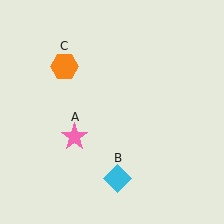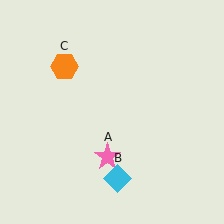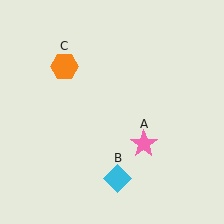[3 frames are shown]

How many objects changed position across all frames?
1 object changed position: pink star (object A).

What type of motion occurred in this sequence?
The pink star (object A) rotated counterclockwise around the center of the scene.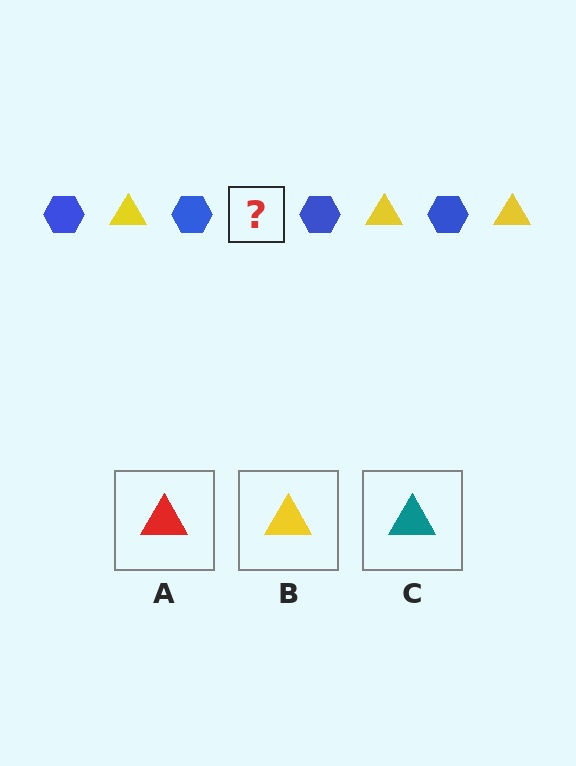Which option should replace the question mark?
Option B.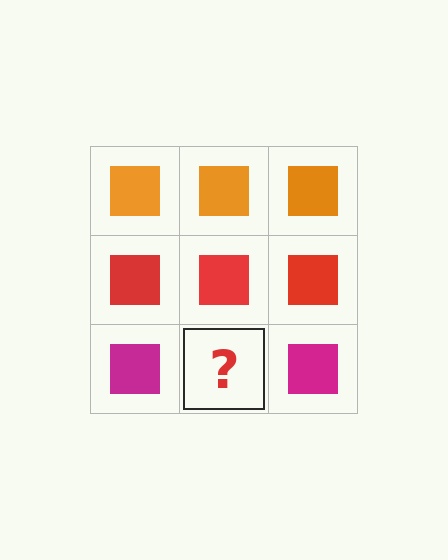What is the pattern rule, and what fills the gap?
The rule is that each row has a consistent color. The gap should be filled with a magenta square.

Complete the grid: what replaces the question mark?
The question mark should be replaced with a magenta square.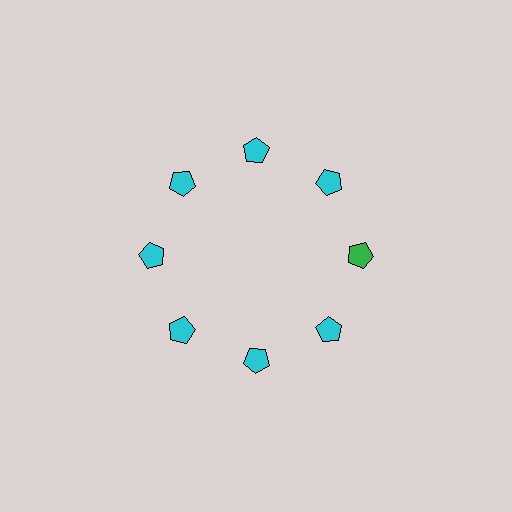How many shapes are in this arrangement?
There are 8 shapes arranged in a ring pattern.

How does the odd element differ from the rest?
It has a different color: green instead of cyan.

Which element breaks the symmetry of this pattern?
The green pentagon at roughly the 3 o'clock position breaks the symmetry. All other shapes are cyan pentagons.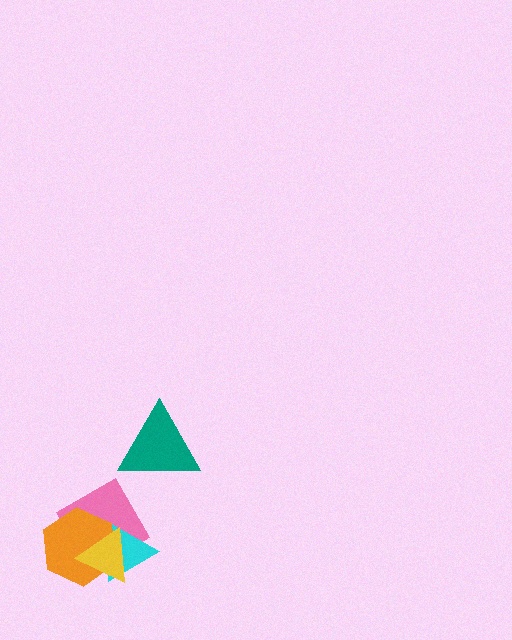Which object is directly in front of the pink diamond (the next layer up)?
The cyan triangle is directly in front of the pink diamond.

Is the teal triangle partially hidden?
No, no other shape covers it.